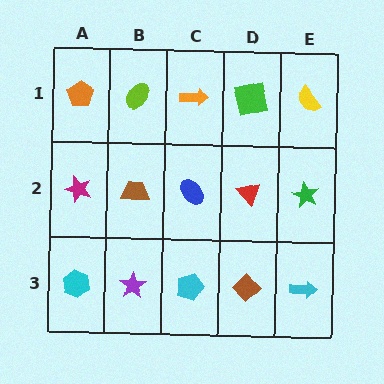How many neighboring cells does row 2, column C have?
4.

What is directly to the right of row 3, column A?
A purple star.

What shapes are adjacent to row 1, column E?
A green star (row 2, column E), a green square (row 1, column D).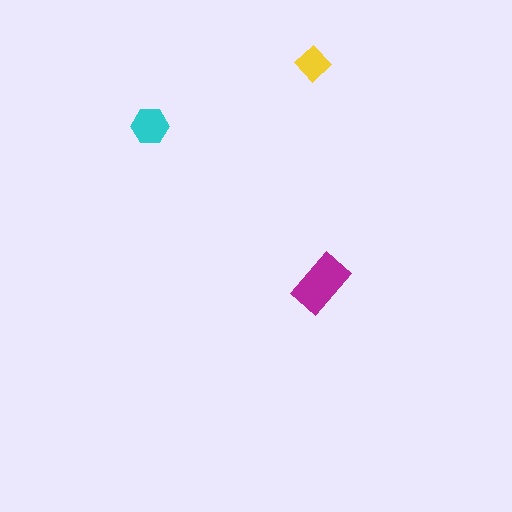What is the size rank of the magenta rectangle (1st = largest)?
1st.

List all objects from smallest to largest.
The yellow diamond, the cyan hexagon, the magenta rectangle.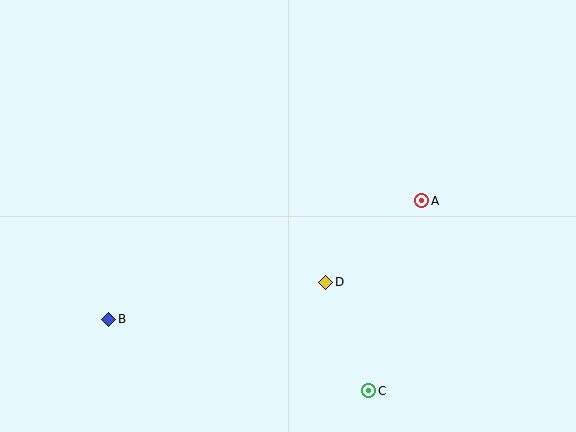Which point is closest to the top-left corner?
Point B is closest to the top-left corner.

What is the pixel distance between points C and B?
The distance between C and B is 270 pixels.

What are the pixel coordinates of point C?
Point C is at (369, 391).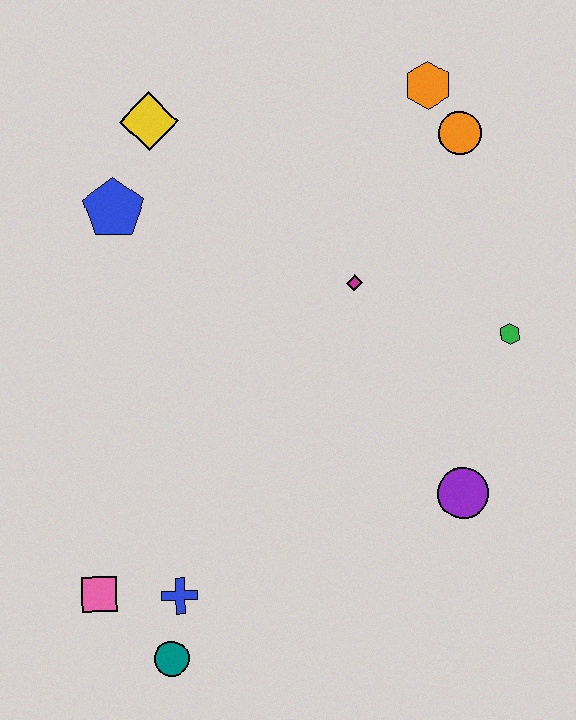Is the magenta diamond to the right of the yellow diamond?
Yes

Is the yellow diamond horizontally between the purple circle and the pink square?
Yes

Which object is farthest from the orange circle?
The teal circle is farthest from the orange circle.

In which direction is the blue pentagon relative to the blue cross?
The blue pentagon is above the blue cross.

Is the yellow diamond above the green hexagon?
Yes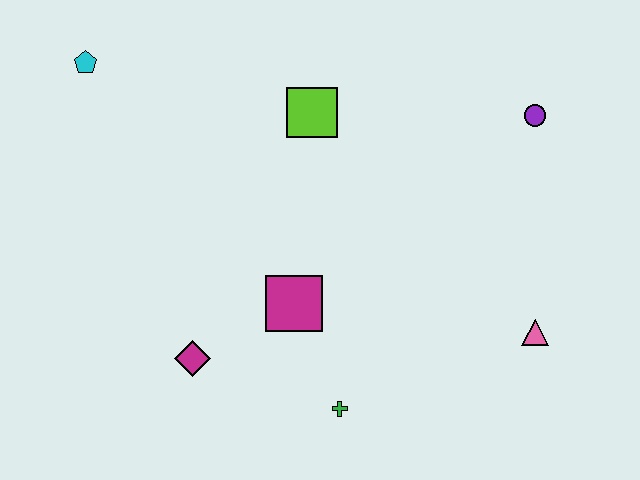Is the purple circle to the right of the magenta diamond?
Yes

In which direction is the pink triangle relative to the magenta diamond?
The pink triangle is to the right of the magenta diamond.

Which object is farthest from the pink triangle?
The cyan pentagon is farthest from the pink triangle.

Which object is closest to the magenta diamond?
The magenta square is closest to the magenta diamond.